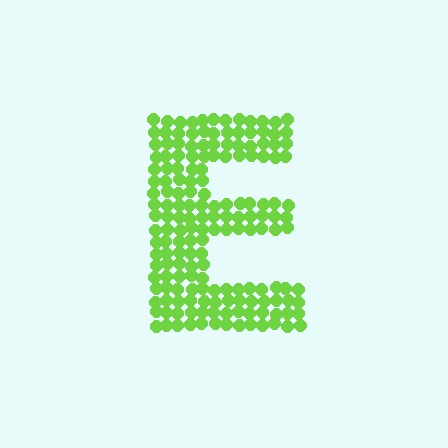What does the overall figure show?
The overall figure shows the letter E.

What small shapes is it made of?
It is made of small circles.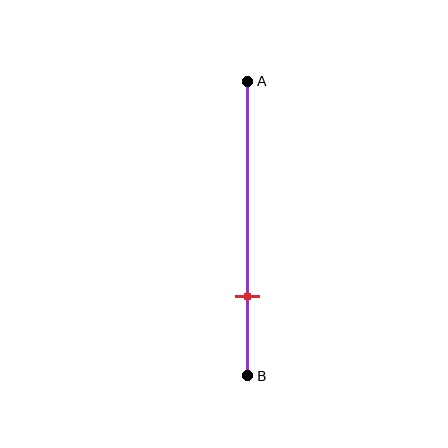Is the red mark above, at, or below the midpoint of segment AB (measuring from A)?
The red mark is below the midpoint of segment AB.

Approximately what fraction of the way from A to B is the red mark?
The red mark is approximately 75% of the way from A to B.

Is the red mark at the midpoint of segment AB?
No, the mark is at about 75% from A, not at the 50% midpoint.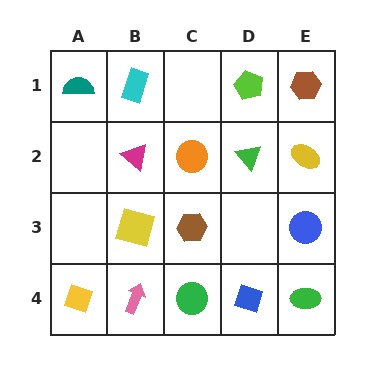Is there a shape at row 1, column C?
No, that cell is empty.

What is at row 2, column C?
An orange circle.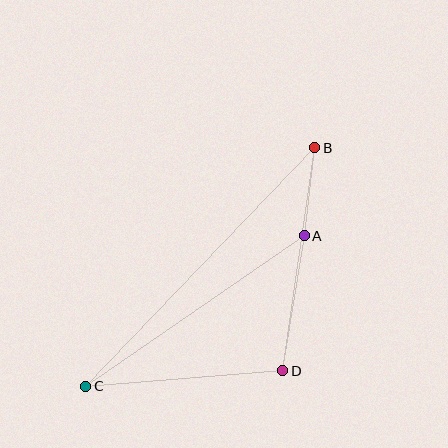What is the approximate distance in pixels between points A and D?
The distance between A and D is approximately 137 pixels.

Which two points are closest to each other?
Points A and B are closest to each other.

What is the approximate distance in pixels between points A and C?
The distance between A and C is approximately 265 pixels.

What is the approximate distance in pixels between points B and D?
The distance between B and D is approximately 225 pixels.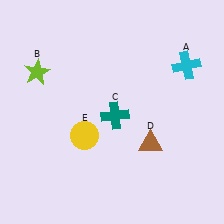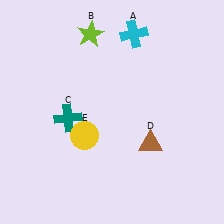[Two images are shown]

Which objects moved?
The objects that moved are: the cyan cross (A), the lime star (B), the teal cross (C).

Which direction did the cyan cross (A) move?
The cyan cross (A) moved left.